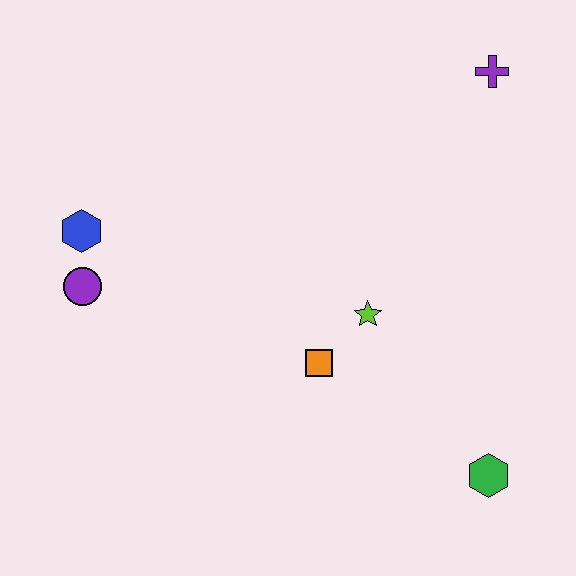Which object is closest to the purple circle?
The blue hexagon is closest to the purple circle.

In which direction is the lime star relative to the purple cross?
The lime star is below the purple cross.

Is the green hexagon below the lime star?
Yes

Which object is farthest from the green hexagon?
The blue hexagon is farthest from the green hexagon.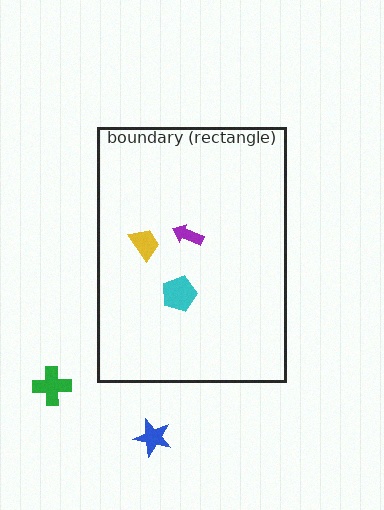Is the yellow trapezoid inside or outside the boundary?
Inside.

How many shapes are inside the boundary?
3 inside, 2 outside.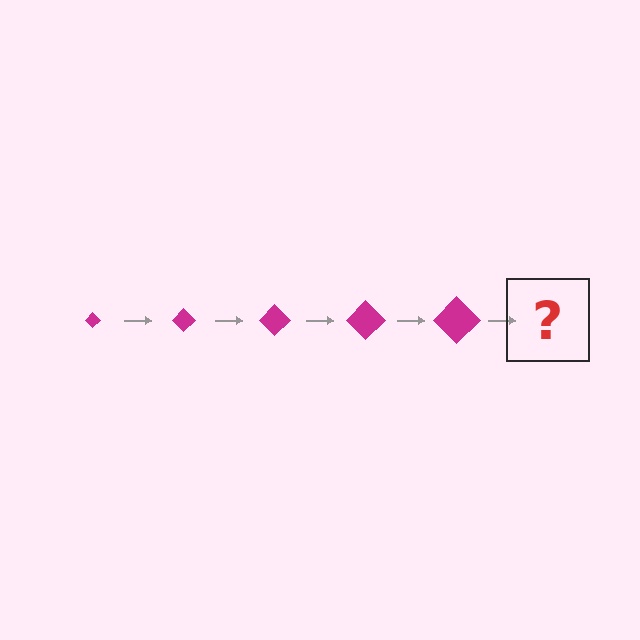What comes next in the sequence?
The next element should be a magenta diamond, larger than the previous one.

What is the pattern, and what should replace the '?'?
The pattern is that the diamond gets progressively larger each step. The '?' should be a magenta diamond, larger than the previous one.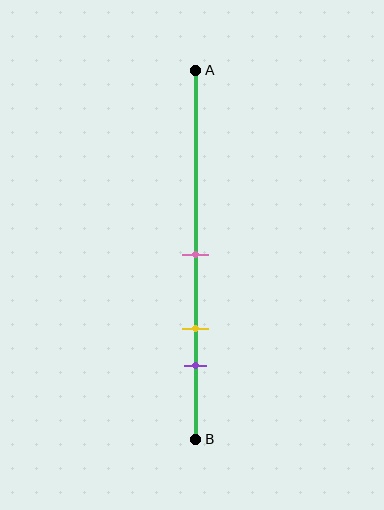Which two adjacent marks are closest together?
The yellow and purple marks are the closest adjacent pair.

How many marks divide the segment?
There are 3 marks dividing the segment.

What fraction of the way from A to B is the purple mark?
The purple mark is approximately 80% (0.8) of the way from A to B.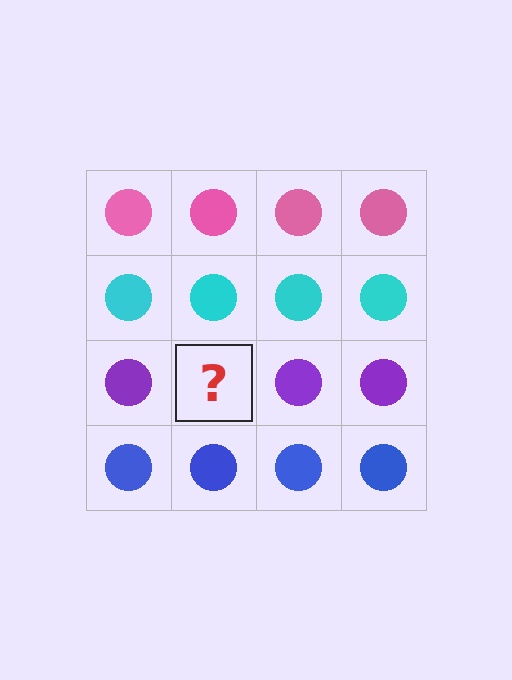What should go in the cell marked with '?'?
The missing cell should contain a purple circle.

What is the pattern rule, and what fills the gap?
The rule is that each row has a consistent color. The gap should be filled with a purple circle.